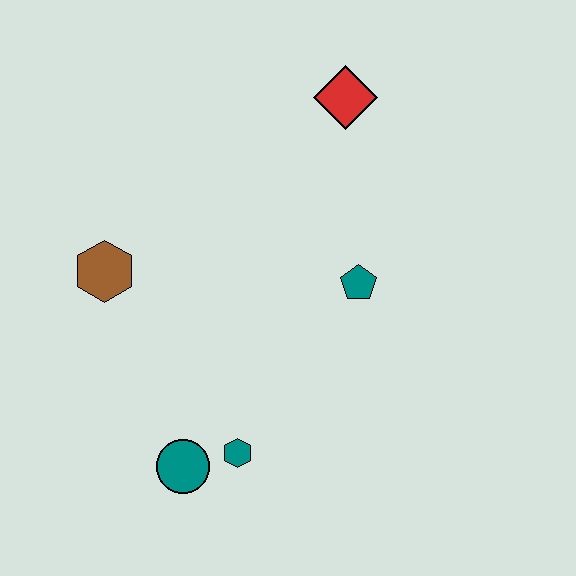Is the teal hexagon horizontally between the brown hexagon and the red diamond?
Yes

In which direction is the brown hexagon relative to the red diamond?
The brown hexagon is to the left of the red diamond.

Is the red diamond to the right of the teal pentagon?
No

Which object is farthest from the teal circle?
The red diamond is farthest from the teal circle.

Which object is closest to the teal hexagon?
The teal circle is closest to the teal hexagon.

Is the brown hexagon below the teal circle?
No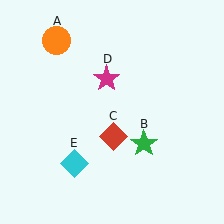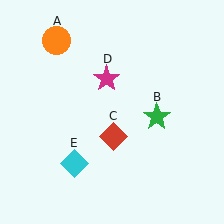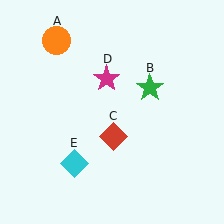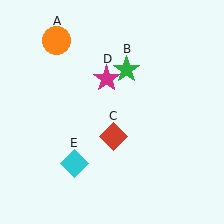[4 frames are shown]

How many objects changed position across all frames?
1 object changed position: green star (object B).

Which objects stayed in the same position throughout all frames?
Orange circle (object A) and red diamond (object C) and magenta star (object D) and cyan diamond (object E) remained stationary.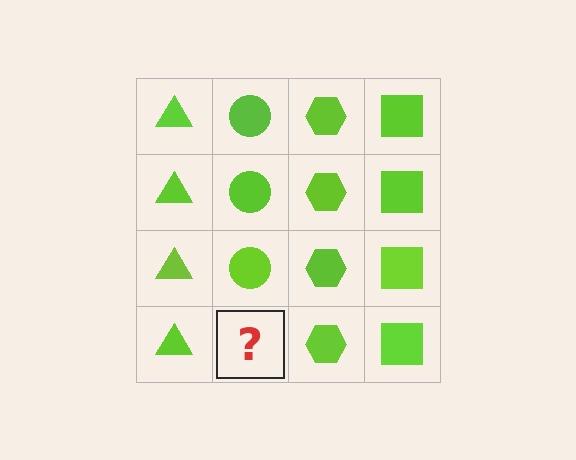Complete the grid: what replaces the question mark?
The question mark should be replaced with a lime circle.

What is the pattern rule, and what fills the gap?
The rule is that each column has a consistent shape. The gap should be filled with a lime circle.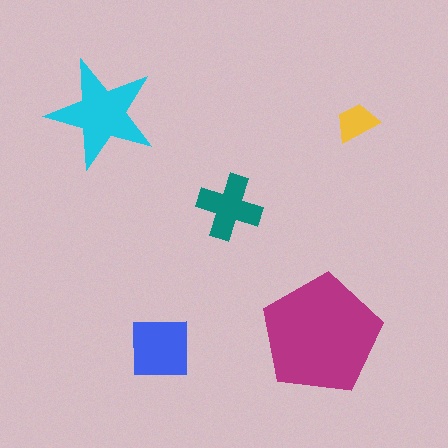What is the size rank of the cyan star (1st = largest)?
2nd.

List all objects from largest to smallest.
The magenta pentagon, the cyan star, the blue square, the teal cross, the yellow trapezoid.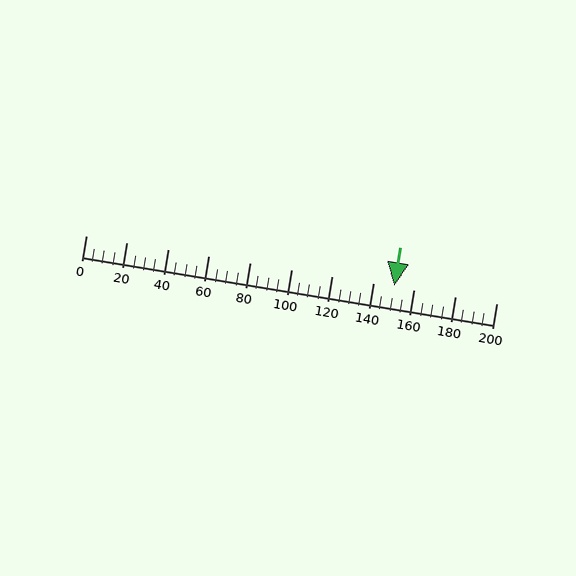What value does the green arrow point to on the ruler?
The green arrow points to approximately 150.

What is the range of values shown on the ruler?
The ruler shows values from 0 to 200.